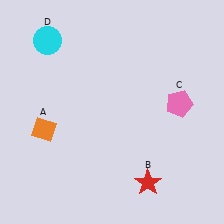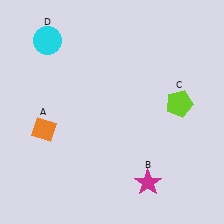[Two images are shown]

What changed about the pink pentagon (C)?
In Image 1, C is pink. In Image 2, it changed to lime.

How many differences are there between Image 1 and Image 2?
There are 2 differences between the two images.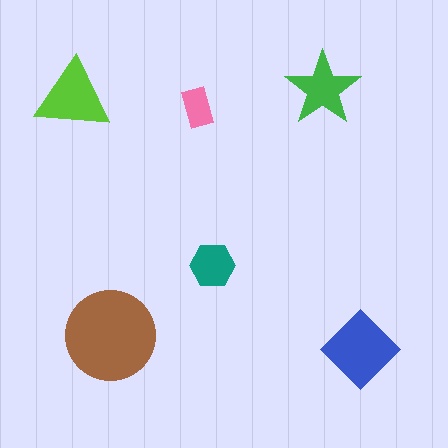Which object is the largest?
The brown circle.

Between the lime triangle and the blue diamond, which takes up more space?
The blue diamond.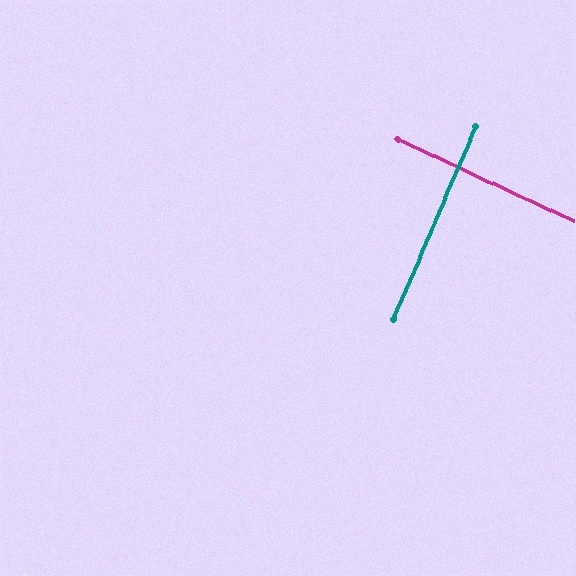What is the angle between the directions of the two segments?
Approximately 88 degrees.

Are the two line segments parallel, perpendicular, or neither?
Perpendicular — they meet at approximately 88°.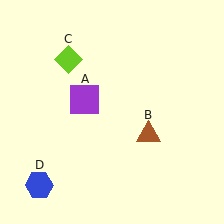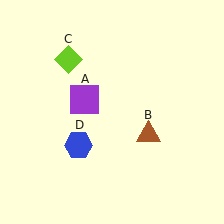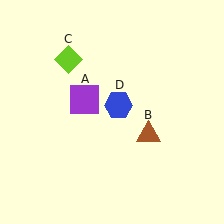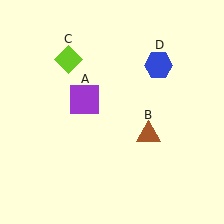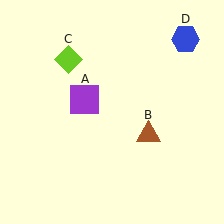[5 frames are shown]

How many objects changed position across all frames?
1 object changed position: blue hexagon (object D).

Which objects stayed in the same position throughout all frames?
Purple square (object A) and brown triangle (object B) and lime diamond (object C) remained stationary.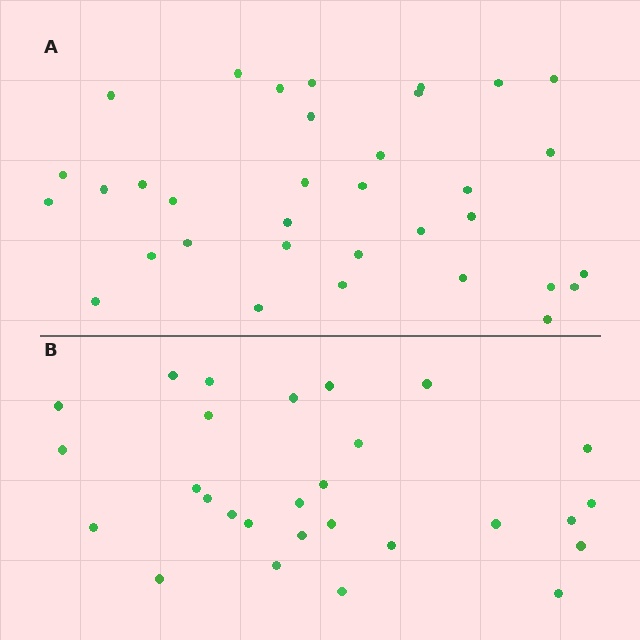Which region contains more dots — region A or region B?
Region A (the top region) has more dots.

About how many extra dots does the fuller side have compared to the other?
Region A has about 6 more dots than region B.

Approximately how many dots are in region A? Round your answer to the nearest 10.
About 30 dots. (The exact count is 34, which rounds to 30.)